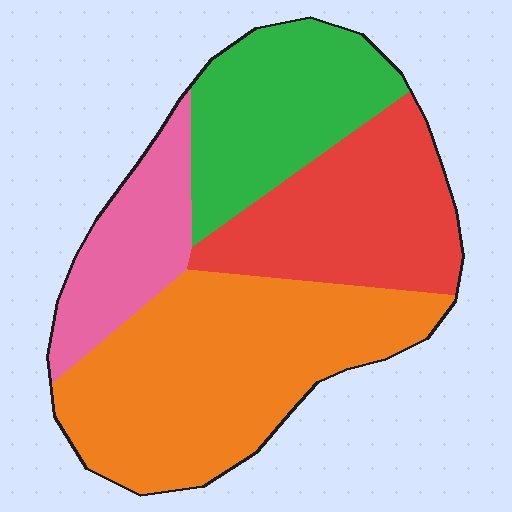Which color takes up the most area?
Orange, at roughly 40%.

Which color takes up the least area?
Pink, at roughly 15%.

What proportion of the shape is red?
Red covers around 25% of the shape.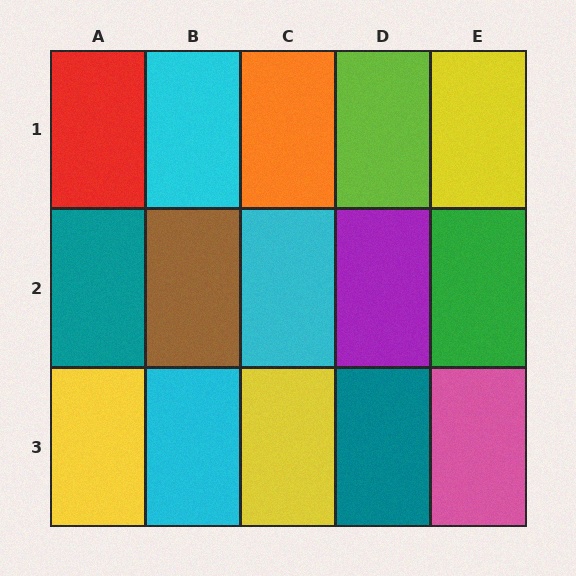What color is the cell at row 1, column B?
Cyan.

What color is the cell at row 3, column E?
Pink.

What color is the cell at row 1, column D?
Lime.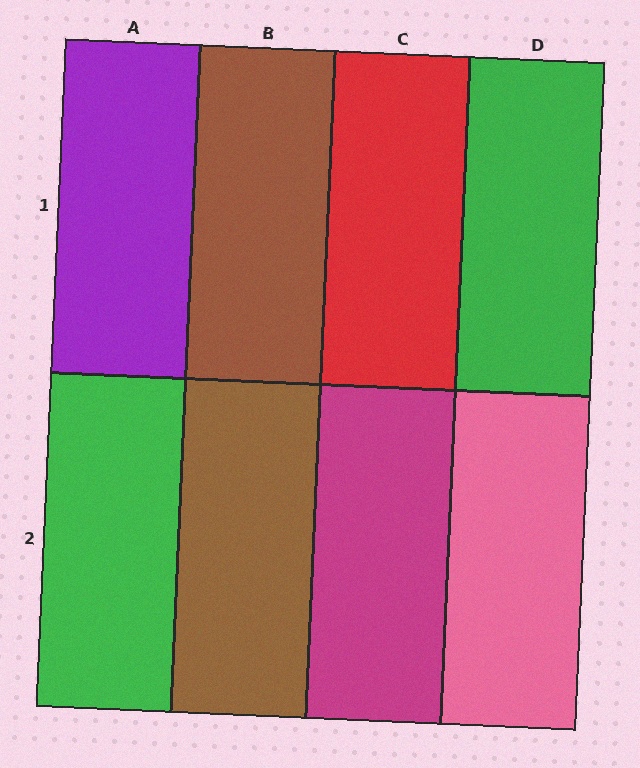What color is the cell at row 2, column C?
Magenta.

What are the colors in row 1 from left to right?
Purple, brown, red, green.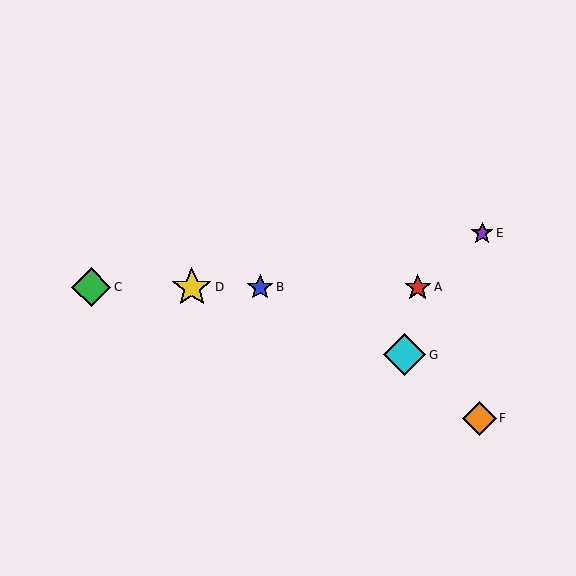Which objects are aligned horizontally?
Objects A, B, C, D are aligned horizontally.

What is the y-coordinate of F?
Object F is at y≈418.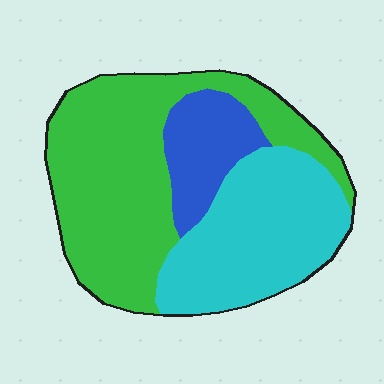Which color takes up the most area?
Green, at roughly 50%.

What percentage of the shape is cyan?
Cyan covers 35% of the shape.